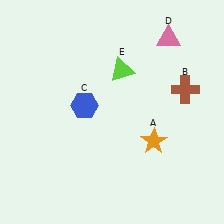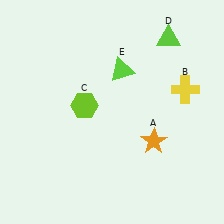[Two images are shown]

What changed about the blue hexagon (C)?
In Image 1, C is blue. In Image 2, it changed to lime.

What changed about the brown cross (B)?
In Image 1, B is brown. In Image 2, it changed to yellow.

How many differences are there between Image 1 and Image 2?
There are 3 differences between the two images.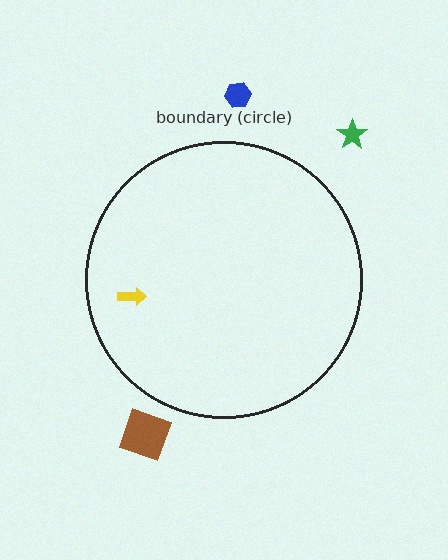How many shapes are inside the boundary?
1 inside, 3 outside.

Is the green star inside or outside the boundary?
Outside.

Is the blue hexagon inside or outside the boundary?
Outside.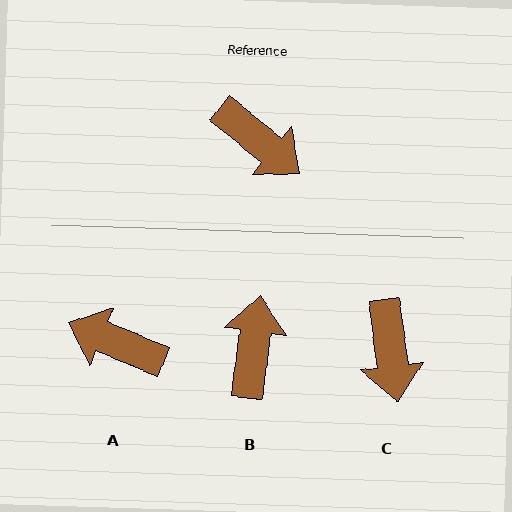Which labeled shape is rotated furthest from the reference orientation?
A, about 163 degrees away.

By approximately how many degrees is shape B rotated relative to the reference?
Approximately 122 degrees counter-clockwise.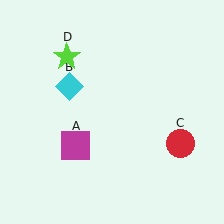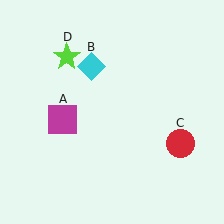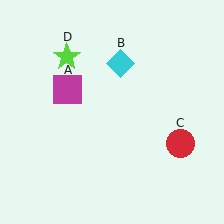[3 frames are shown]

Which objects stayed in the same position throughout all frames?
Red circle (object C) and lime star (object D) remained stationary.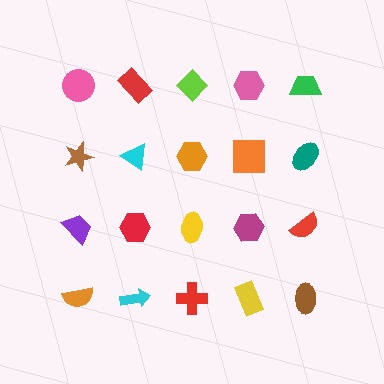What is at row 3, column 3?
A yellow ellipse.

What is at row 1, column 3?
A lime diamond.